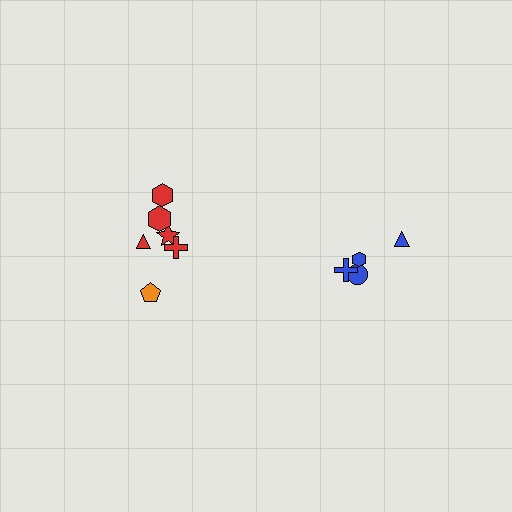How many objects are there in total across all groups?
There are 10 objects.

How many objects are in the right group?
There are 4 objects.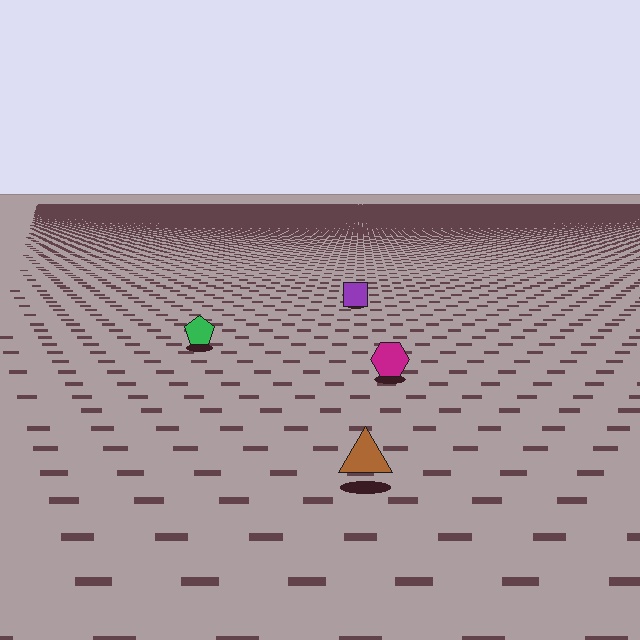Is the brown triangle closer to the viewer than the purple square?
Yes. The brown triangle is closer — you can tell from the texture gradient: the ground texture is coarser near it.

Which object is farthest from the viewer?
The purple square is farthest from the viewer. It appears smaller and the ground texture around it is denser.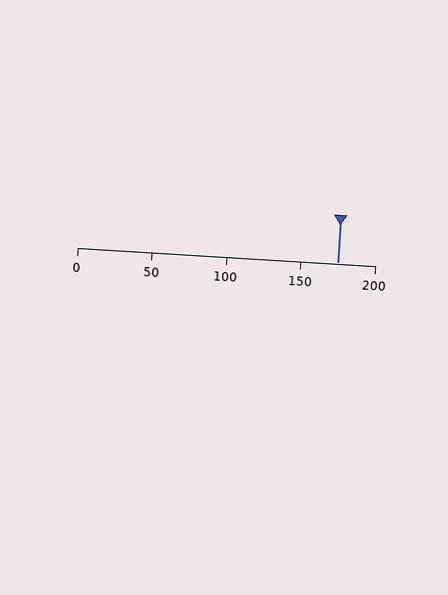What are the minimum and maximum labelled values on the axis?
The axis runs from 0 to 200.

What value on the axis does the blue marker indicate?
The marker indicates approximately 175.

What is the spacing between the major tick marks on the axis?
The major ticks are spaced 50 apart.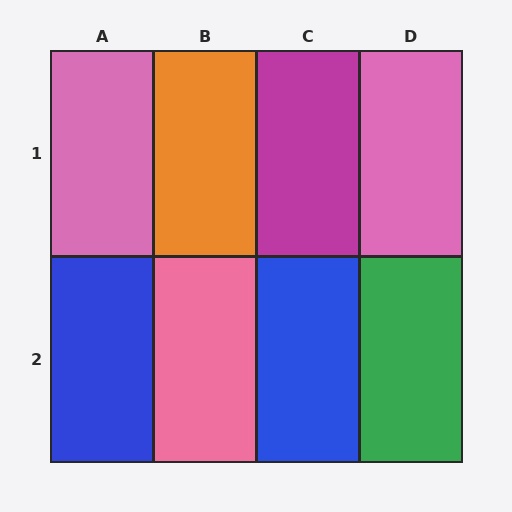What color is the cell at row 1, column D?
Pink.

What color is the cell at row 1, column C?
Magenta.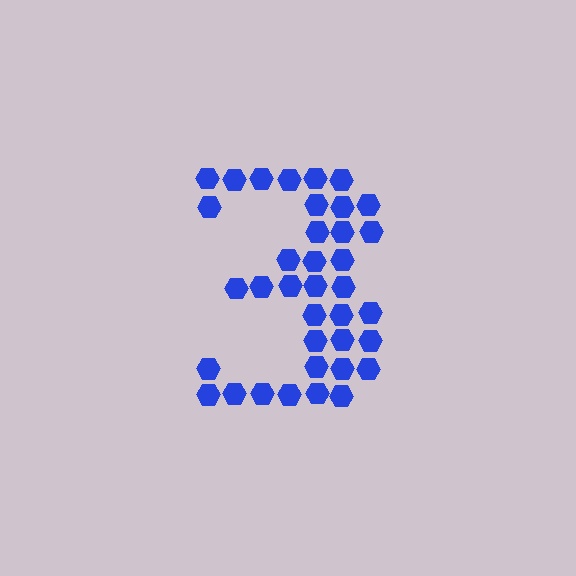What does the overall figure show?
The overall figure shows the digit 3.